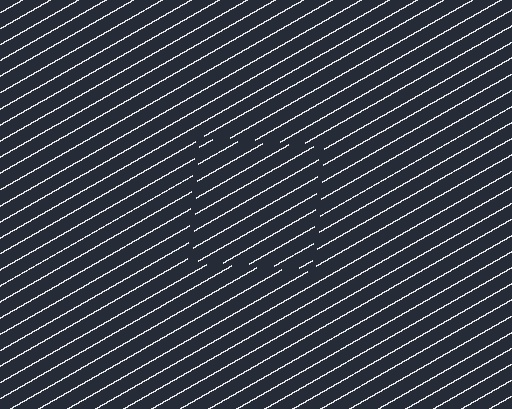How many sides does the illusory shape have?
4 sides — the line-ends trace a square.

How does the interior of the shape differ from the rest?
The interior of the shape contains the same grating, shifted by half a period — the contour is defined by the phase discontinuity where line-ends from the inner and outer gratings abut.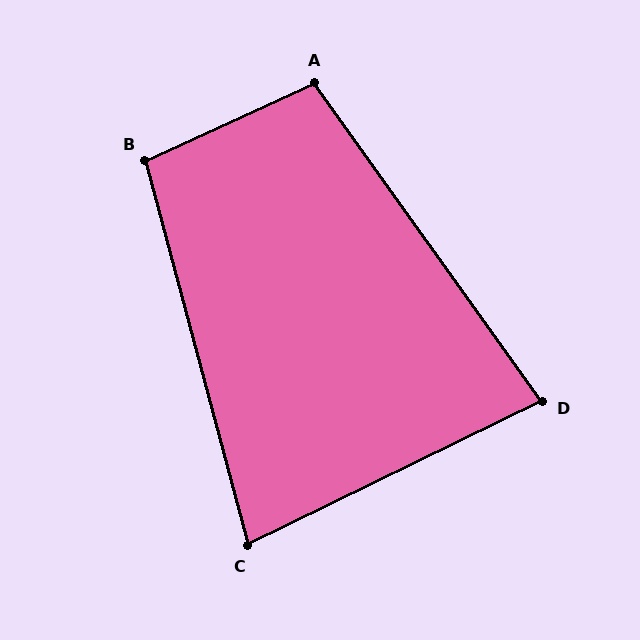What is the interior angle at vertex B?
Approximately 100 degrees (obtuse).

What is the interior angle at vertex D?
Approximately 80 degrees (acute).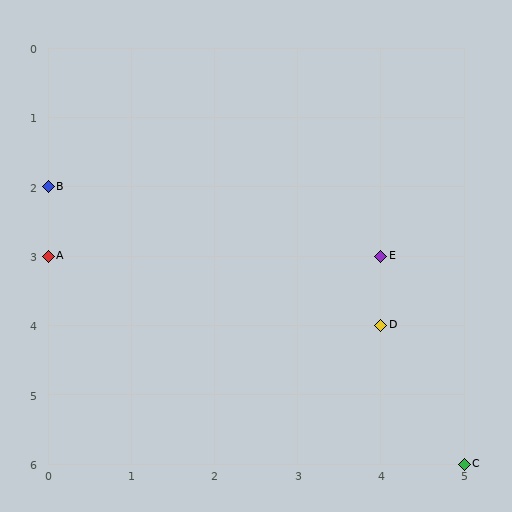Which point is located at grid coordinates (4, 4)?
Point D is at (4, 4).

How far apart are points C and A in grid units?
Points C and A are 5 columns and 3 rows apart (about 5.8 grid units diagonally).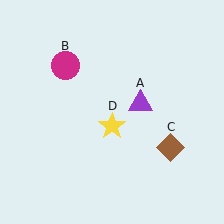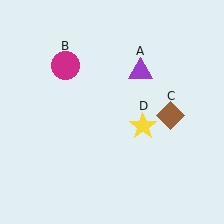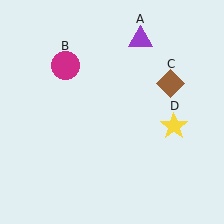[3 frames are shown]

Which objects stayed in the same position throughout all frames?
Magenta circle (object B) remained stationary.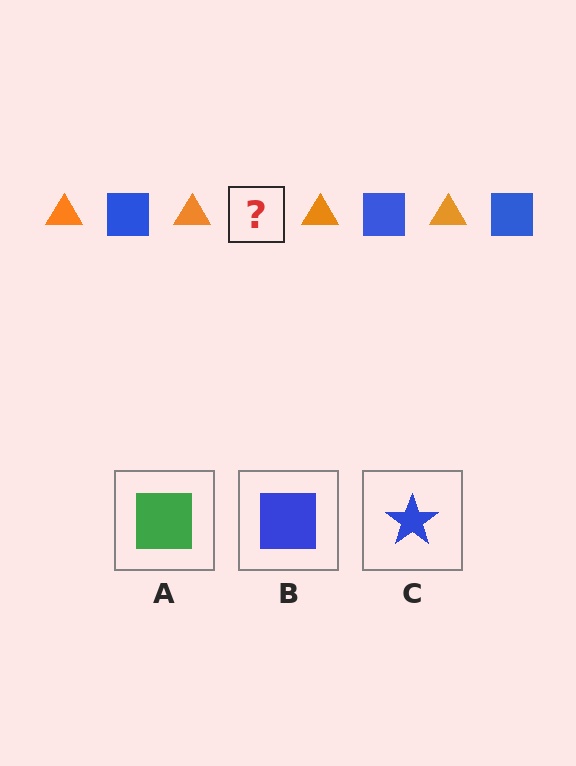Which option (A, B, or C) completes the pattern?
B.